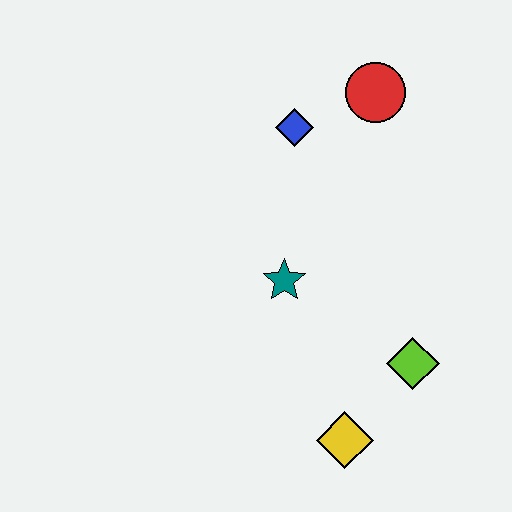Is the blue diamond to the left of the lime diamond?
Yes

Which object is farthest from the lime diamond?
The red circle is farthest from the lime diamond.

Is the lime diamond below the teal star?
Yes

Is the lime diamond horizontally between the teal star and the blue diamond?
No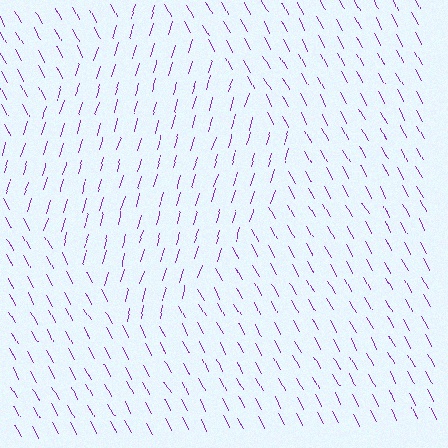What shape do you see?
I see a diamond.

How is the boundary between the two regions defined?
The boundary is defined purely by a change in line orientation (approximately 45 degrees difference). All lines are the same color and thickness.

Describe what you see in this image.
The image is filled with small purple line segments. A diamond region in the image has lines oriented differently from the surrounding lines, creating a visible texture boundary.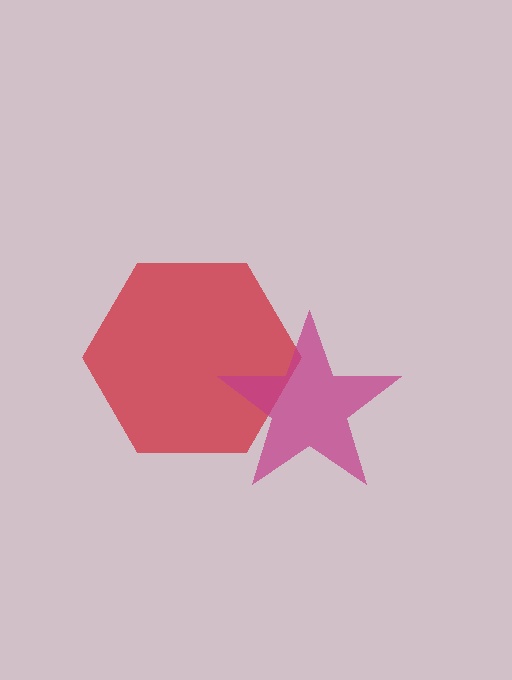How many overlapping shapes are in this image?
There are 2 overlapping shapes in the image.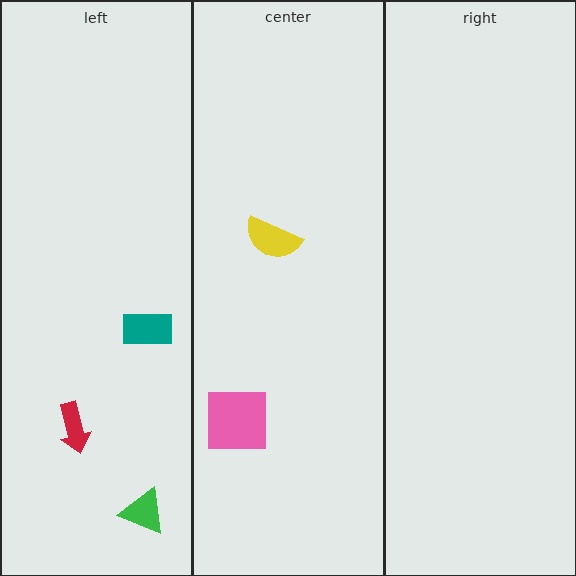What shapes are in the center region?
The pink square, the yellow semicircle.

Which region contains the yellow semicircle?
The center region.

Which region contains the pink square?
The center region.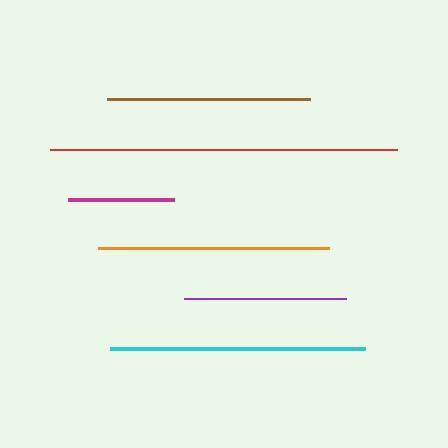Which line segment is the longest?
The red line is the longest at approximately 347 pixels.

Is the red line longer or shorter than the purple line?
The red line is longer than the purple line.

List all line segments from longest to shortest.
From longest to shortest: red, cyan, orange, brown, purple, magenta.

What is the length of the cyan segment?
The cyan segment is approximately 255 pixels long.